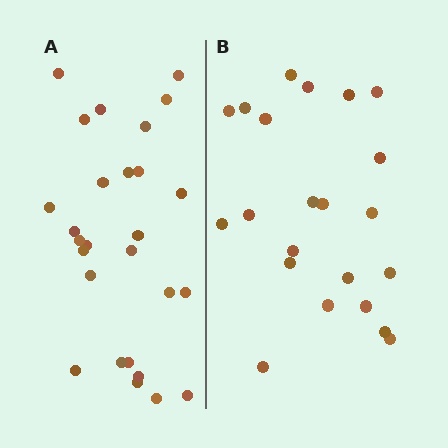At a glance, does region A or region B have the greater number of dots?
Region A (the left region) has more dots.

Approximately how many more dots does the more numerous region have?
Region A has about 5 more dots than region B.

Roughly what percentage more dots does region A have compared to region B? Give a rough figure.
About 25% more.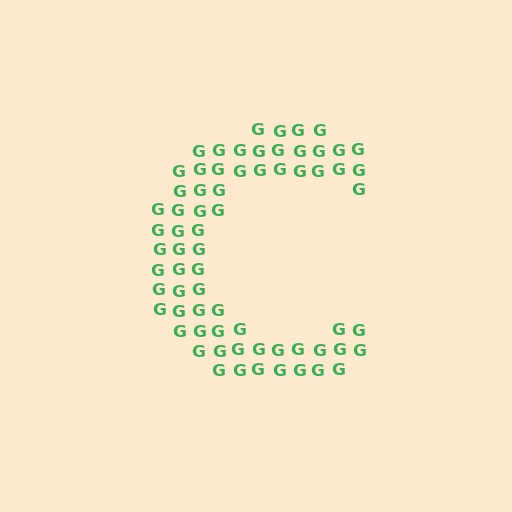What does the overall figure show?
The overall figure shows the letter C.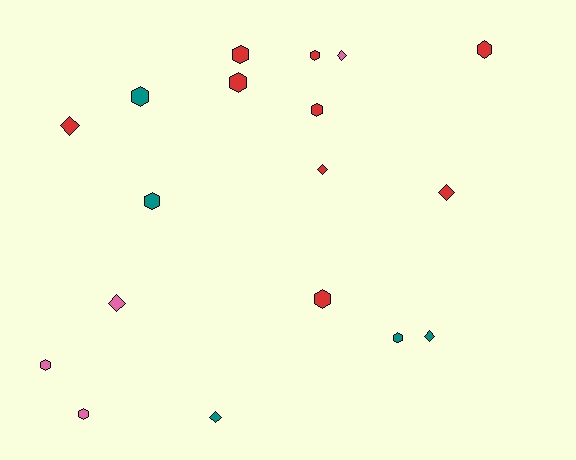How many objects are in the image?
There are 18 objects.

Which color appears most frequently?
Red, with 9 objects.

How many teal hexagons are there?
There are 3 teal hexagons.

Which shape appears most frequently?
Hexagon, with 11 objects.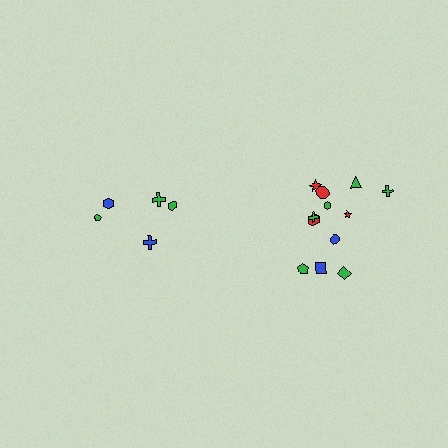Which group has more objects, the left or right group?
The right group.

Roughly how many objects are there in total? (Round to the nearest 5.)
Roughly 15 objects in total.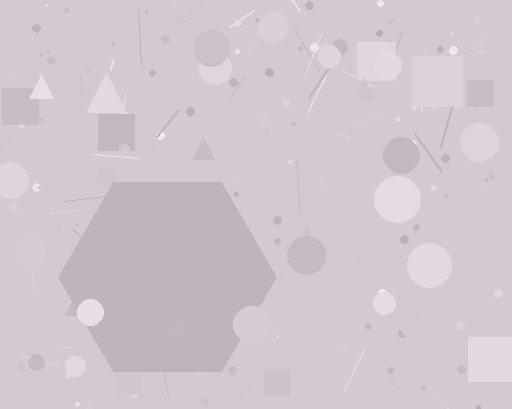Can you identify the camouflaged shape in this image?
The camouflaged shape is a hexagon.